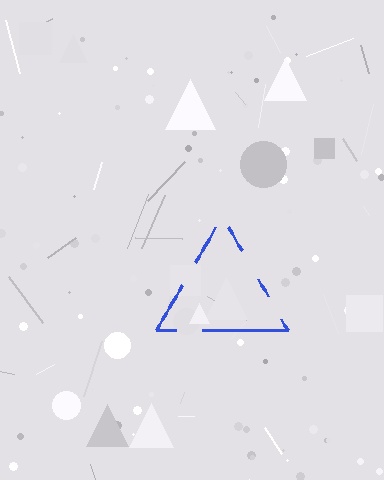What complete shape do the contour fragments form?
The contour fragments form a triangle.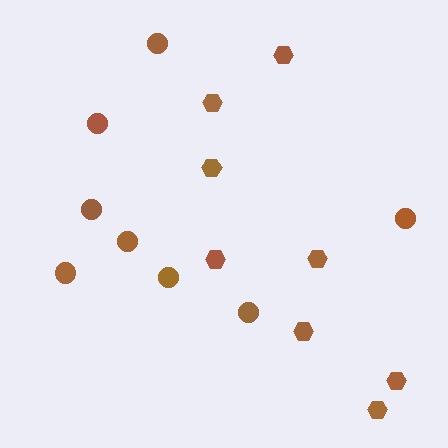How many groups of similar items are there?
There are 2 groups: one group of hexagons (8) and one group of circles (8).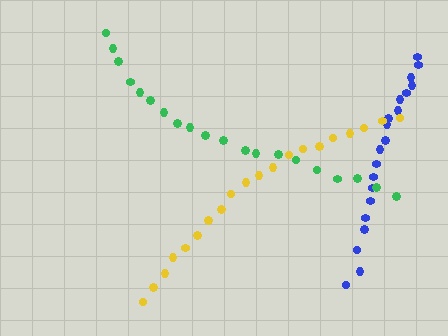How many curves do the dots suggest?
There are 3 distinct paths.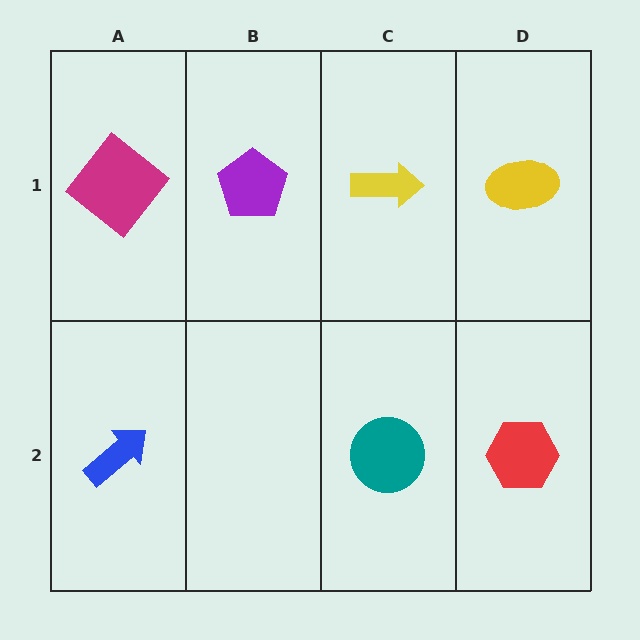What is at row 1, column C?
A yellow arrow.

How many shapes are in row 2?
3 shapes.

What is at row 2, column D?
A red hexagon.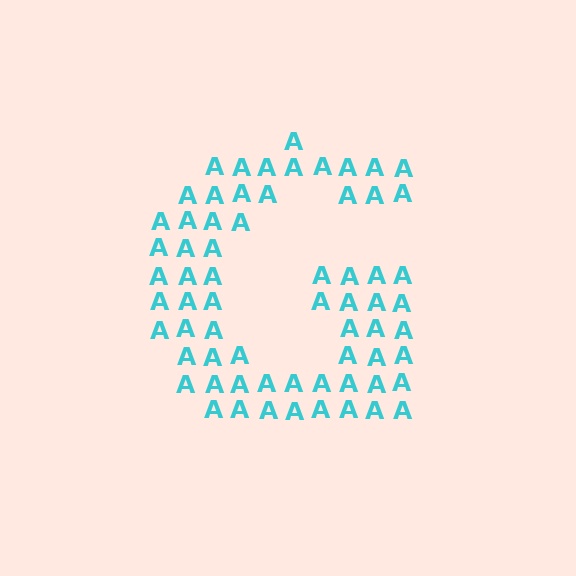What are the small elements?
The small elements are letter A's.